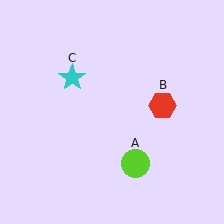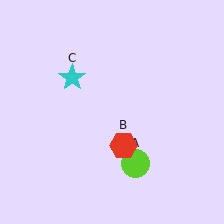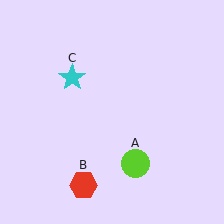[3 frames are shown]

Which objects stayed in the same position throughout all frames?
Lime circle (object A) and cyan star (object C) remained stationary.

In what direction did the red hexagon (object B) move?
The red hexagon (object B) moved down and to the left.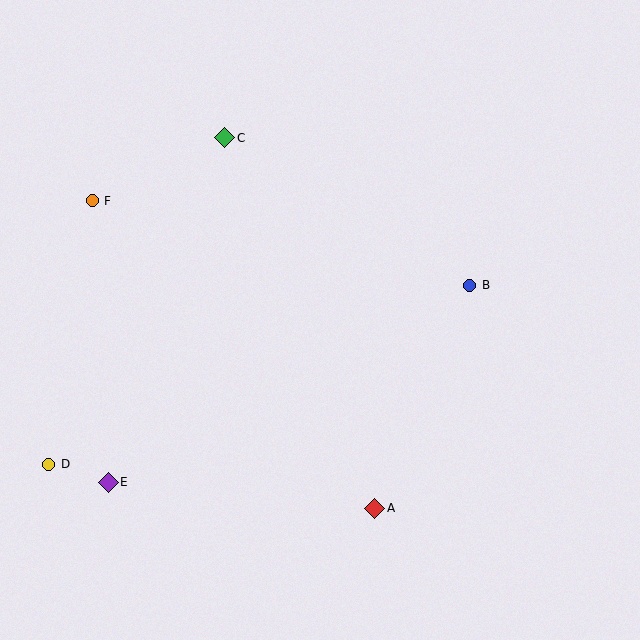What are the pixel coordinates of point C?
Point C is at (225, 138).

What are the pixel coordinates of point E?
Point E is at (108, 482).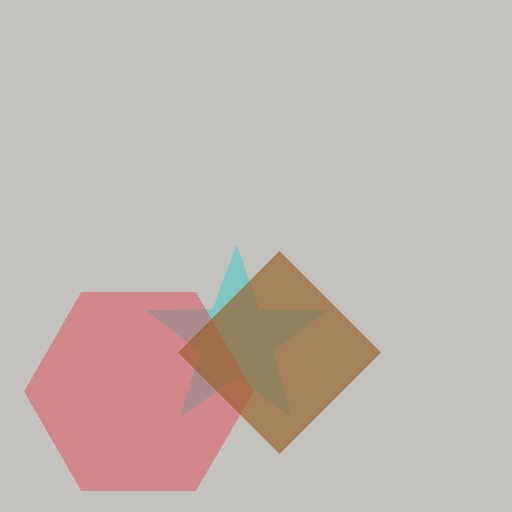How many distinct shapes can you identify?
There are 3 distinct shapes: a cyan star, a red hexagon, a brown diamond.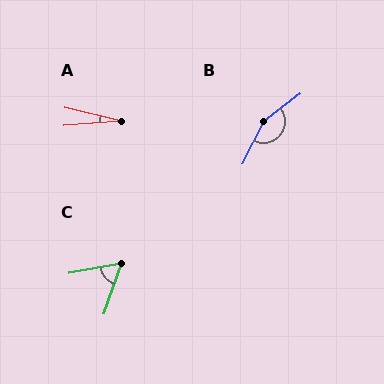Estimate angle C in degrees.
Approximately 60 degrees.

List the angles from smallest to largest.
A (18°), C (60°), B (154°).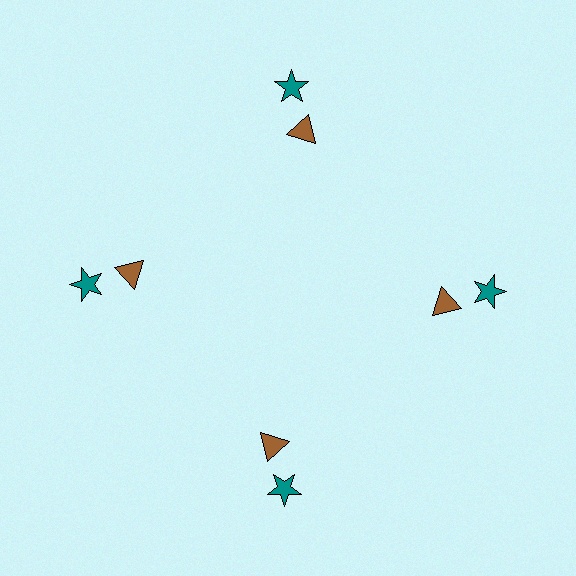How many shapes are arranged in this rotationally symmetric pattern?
There are 8 shapes, arranged in 4 groups of 2.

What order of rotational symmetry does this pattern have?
This pattern has 4-fold rotational symmetry.